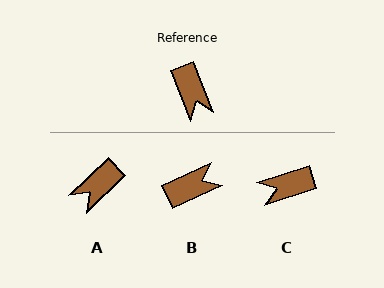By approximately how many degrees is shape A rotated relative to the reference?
Approximately 68 degrees clockwise.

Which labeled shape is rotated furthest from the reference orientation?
C, about 93 degrees away.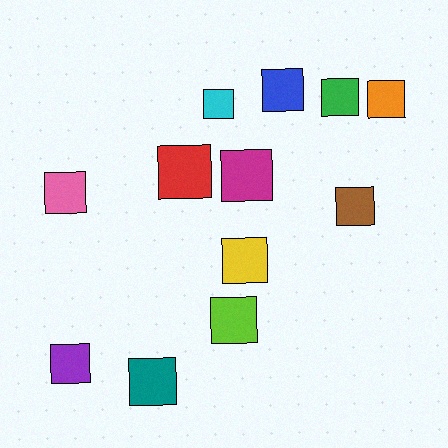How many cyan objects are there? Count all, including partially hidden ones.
There is 1 cyan object.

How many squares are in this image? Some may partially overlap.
There are 12 squares.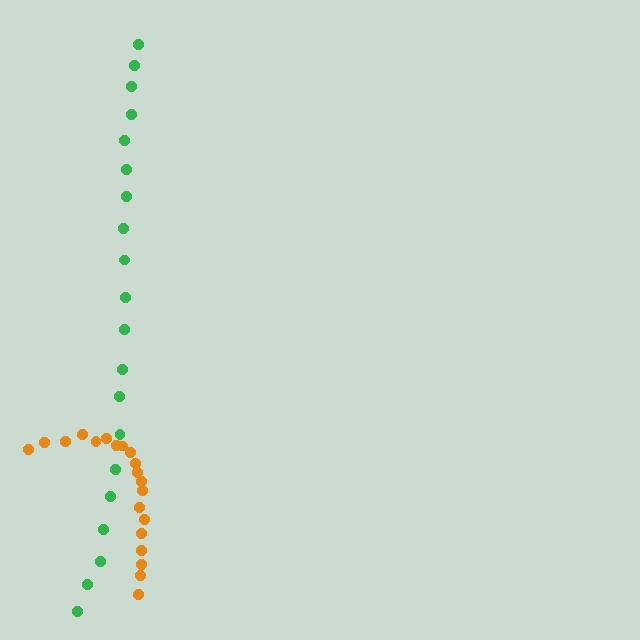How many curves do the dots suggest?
There are 2 distinct paths.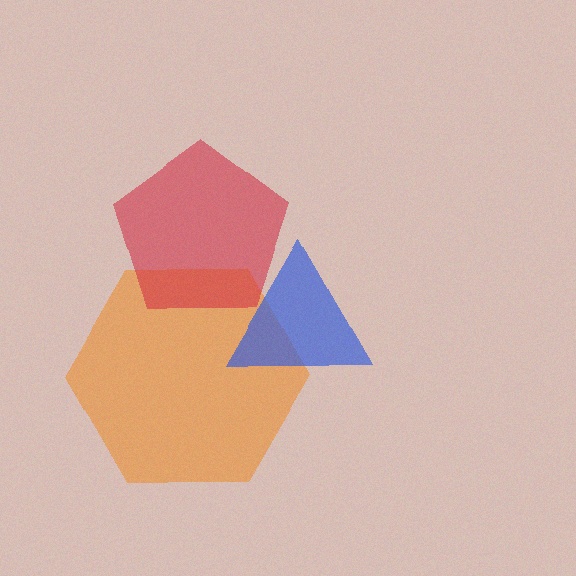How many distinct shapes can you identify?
There are 3 distinct shapes: an orange hexagon, a red pentagon, a blue triangle.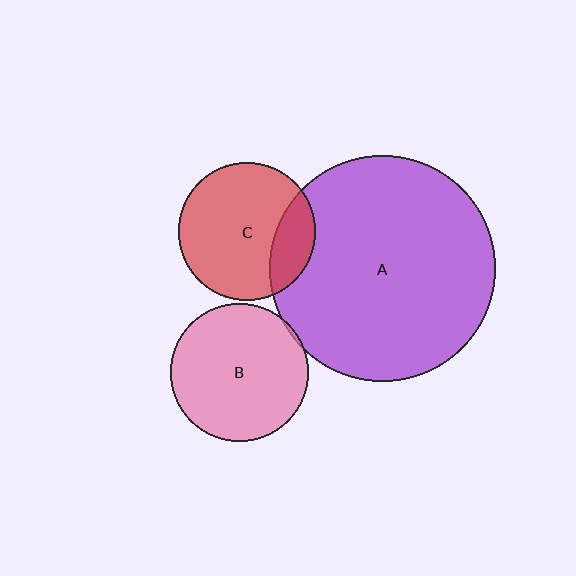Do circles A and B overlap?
Yes.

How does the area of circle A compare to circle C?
Approximately 2.7 times.